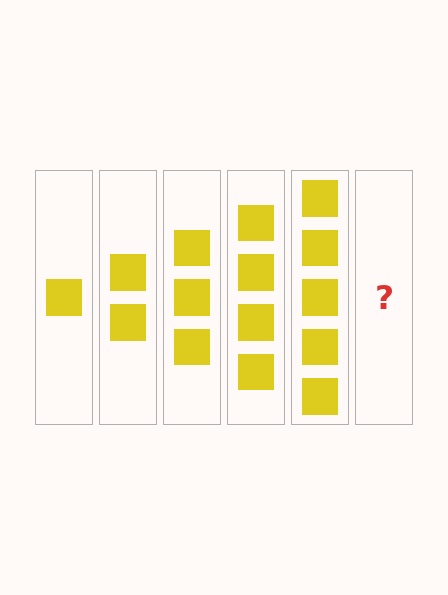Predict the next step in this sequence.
The next step is 6 squares.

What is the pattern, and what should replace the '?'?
The pattern is that each step adds one more square. The '?' should be 6 squares.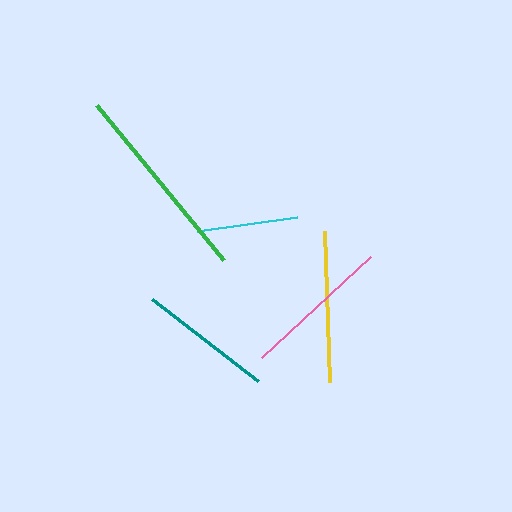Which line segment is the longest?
The green line is the longest at approximately 200 pixels.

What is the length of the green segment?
The green segment is approximately 200 pixels long.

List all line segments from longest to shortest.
From longest to shortest: green, yellow, pink, teal, cyan.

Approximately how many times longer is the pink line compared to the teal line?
The pink line is approximately 1.1 times the length of the teal line.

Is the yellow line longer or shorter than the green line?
The green line is longer than the yellow line.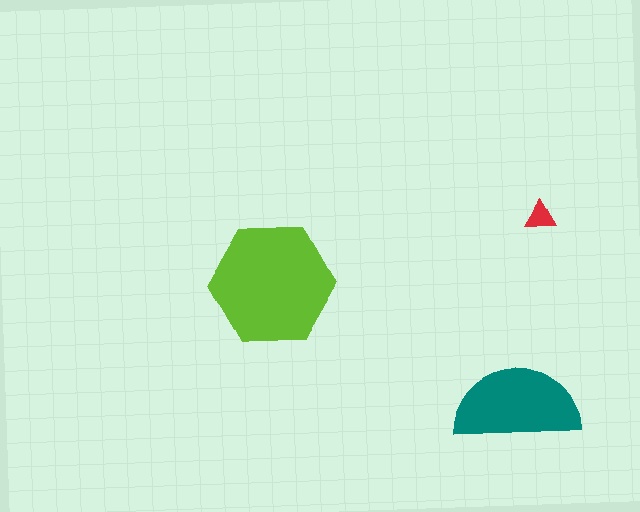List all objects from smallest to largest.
The red triangle, the teal semicircle, the lime hexagon.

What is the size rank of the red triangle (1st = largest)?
3rd.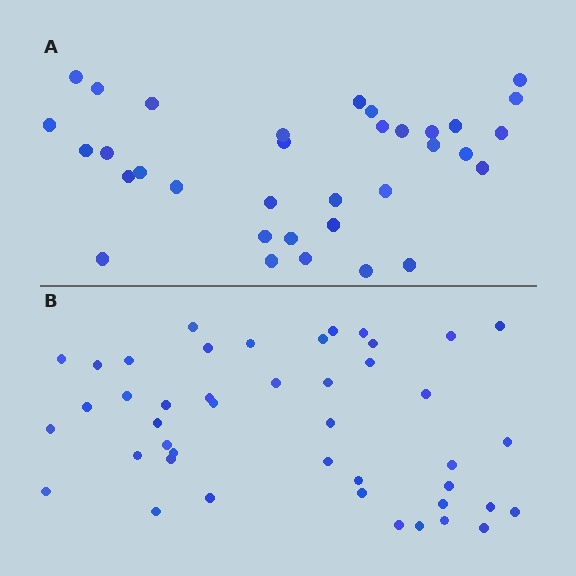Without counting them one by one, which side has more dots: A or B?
Region B (the bottom region) has more dots.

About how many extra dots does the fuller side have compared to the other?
Region B has roughly 10 or so more dots than region A.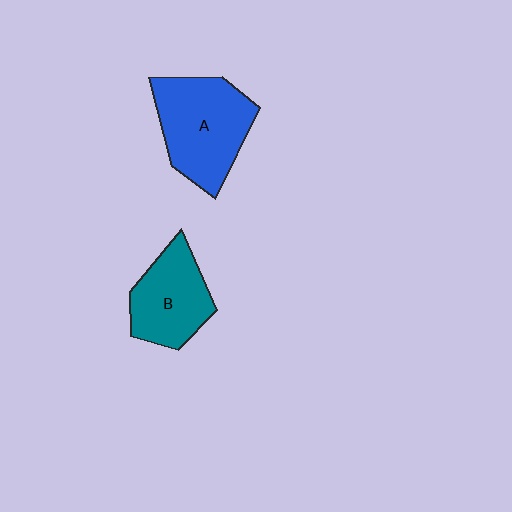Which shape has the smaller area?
Shape B (teal).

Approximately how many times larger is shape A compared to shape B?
Approximately 1.3 times.